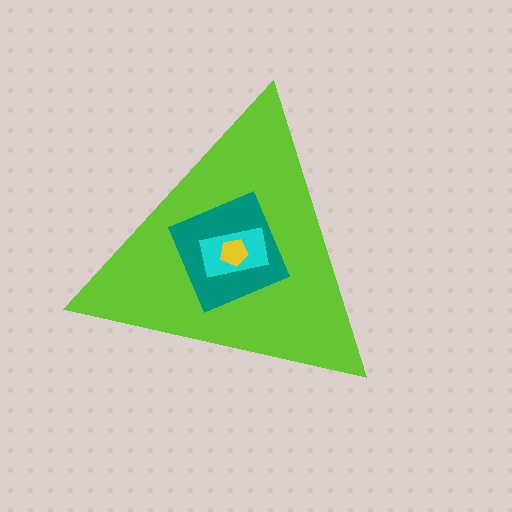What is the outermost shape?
The lime triangle.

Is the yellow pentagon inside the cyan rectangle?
Yes.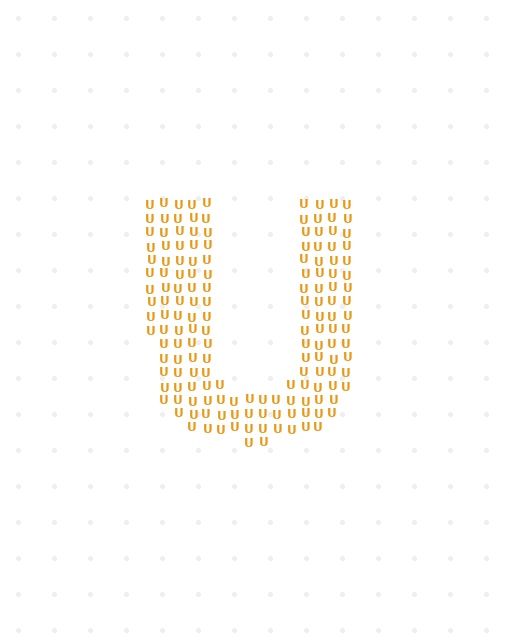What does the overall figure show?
The overall figure shows the letter U.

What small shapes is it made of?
It is made of small letter U's.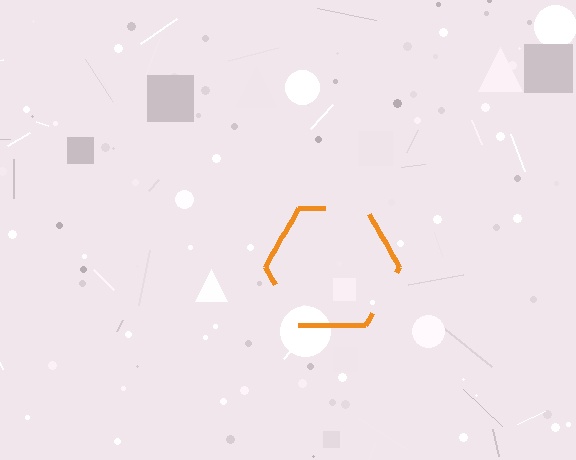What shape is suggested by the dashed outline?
The dashed outline suggests a hexagon.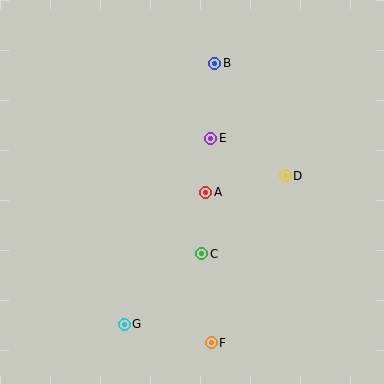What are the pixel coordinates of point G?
Point G is at (124, 324).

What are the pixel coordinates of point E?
Point E is at (211, 138).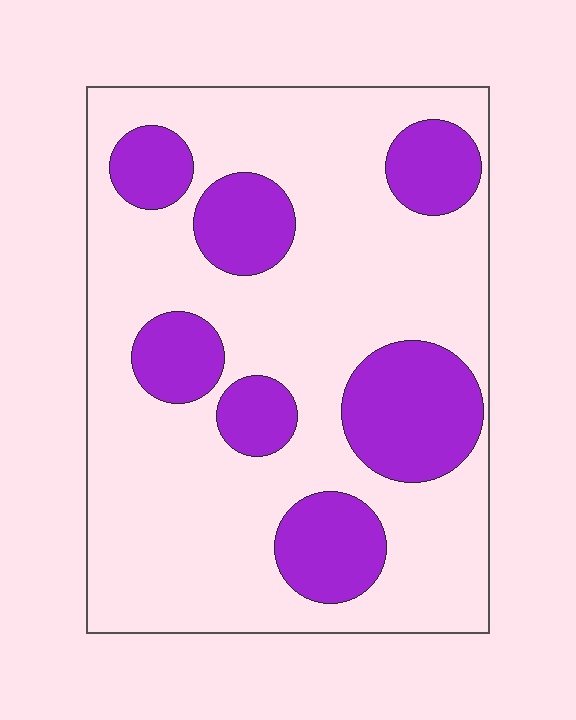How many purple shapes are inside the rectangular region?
7.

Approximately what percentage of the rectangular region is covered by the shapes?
Approximately 25%.